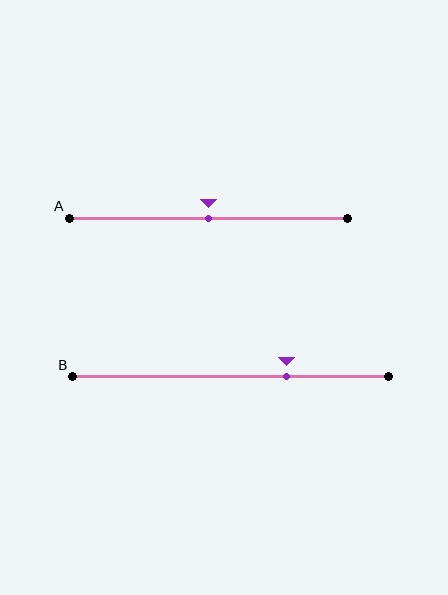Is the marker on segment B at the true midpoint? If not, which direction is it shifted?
No, the marker on segment B is shifted to the right by about 18% of the segment length.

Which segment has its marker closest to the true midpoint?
Segment A has its marker closest to the true midpoint.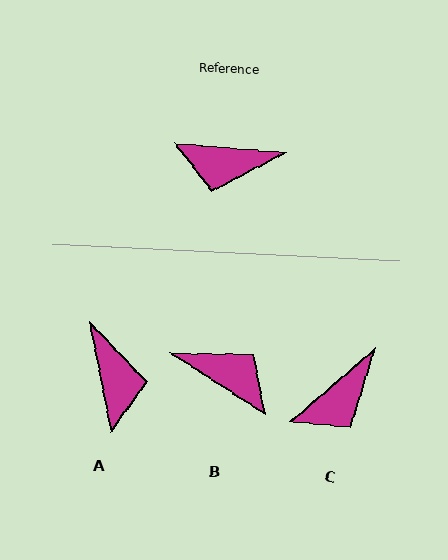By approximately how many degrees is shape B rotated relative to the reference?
Approximately 152 degrees counter-clockwise.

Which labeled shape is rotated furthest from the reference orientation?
B, about 152 degrees away.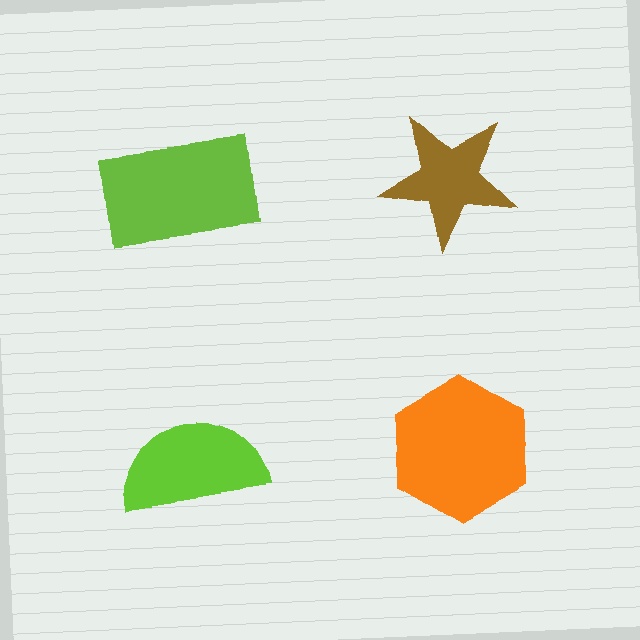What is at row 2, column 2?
An orange hexagon.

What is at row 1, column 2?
A brown star.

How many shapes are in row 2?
2 shapes.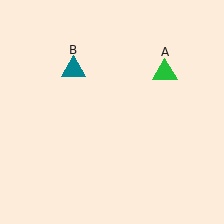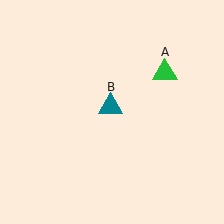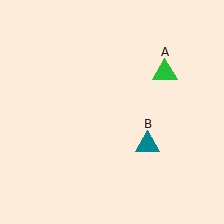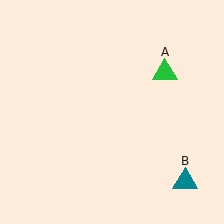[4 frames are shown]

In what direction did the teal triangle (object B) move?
The teal triangle (object B) moved down and to the right.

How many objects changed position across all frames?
1 object changed position: teal triangle (object B).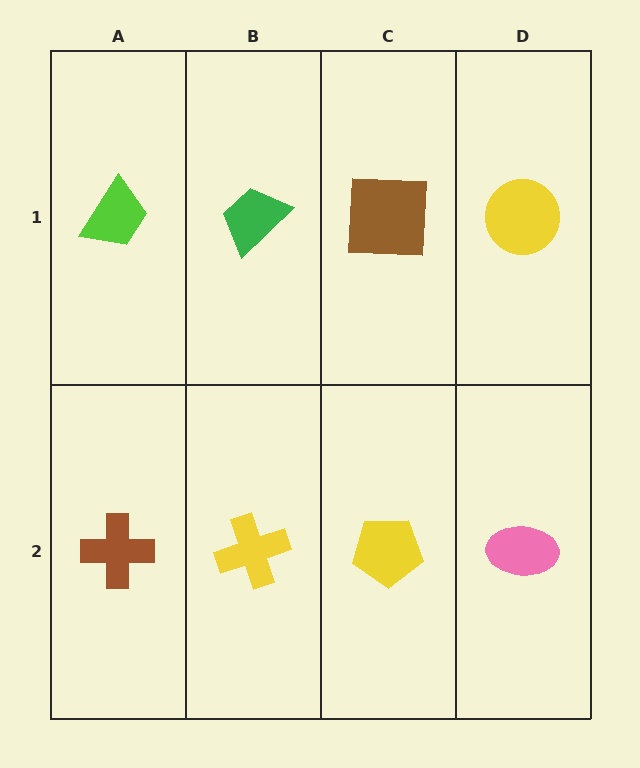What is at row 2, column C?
A yellow pentagon.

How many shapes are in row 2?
4 shapes.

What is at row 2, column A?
A brown cross.